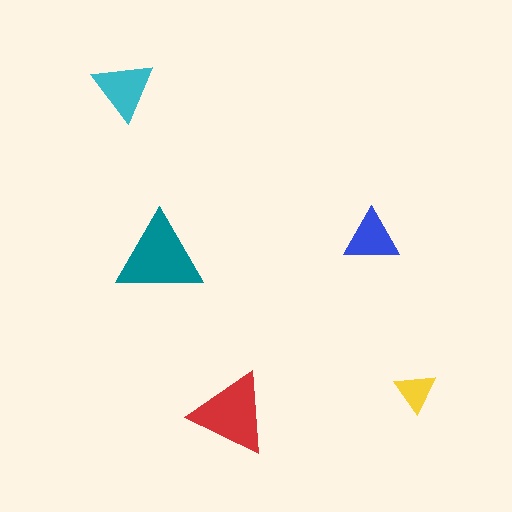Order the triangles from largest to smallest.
the teal one, the red one, the cyan one, the blue one, the yellow one.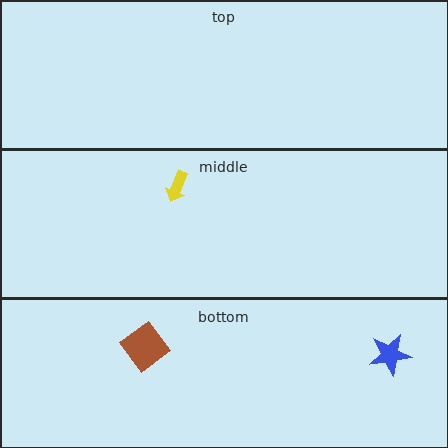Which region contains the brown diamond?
The bottom region.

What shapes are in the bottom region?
The brown diamond, the blue star.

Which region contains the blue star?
The bottom region.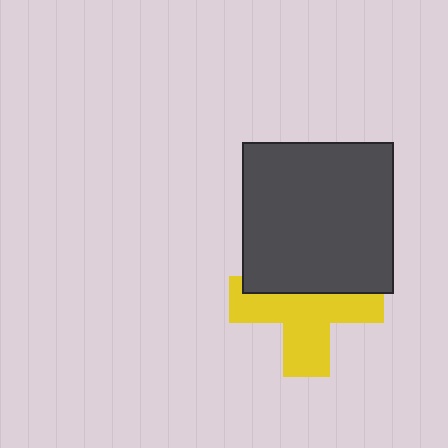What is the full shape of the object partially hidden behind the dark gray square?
The partially hidden object is a yellow cross.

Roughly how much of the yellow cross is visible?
About half of it is visible (roughly 59%).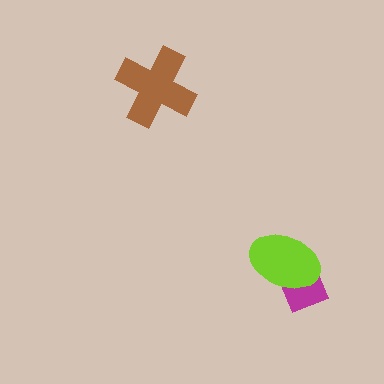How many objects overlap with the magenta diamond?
1 object overlaps with the magenta diamond.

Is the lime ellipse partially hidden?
No, no other shape covers it.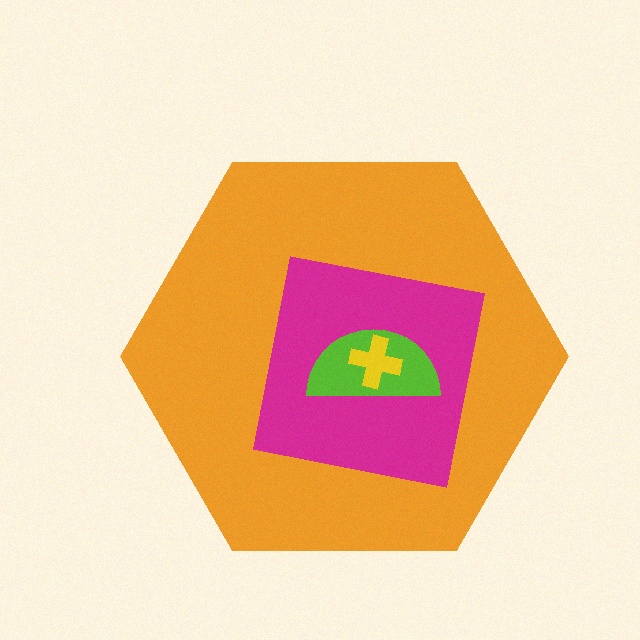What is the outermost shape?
The orange hexagon.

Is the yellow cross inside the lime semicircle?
Yes.